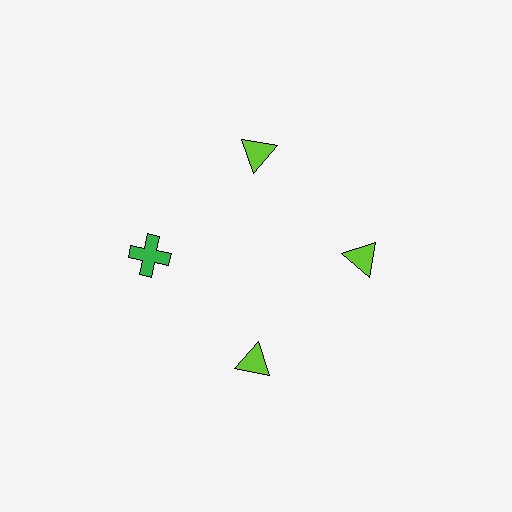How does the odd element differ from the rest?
It differs in both color (green instead of lime) and shape (cross instead of triangle).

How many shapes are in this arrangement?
There are 4 shapes arranged in a ring pattern.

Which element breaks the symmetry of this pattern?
The green cross at roughly the 9 o'clock position breaks the symmetry. All other shapes are lime triangles.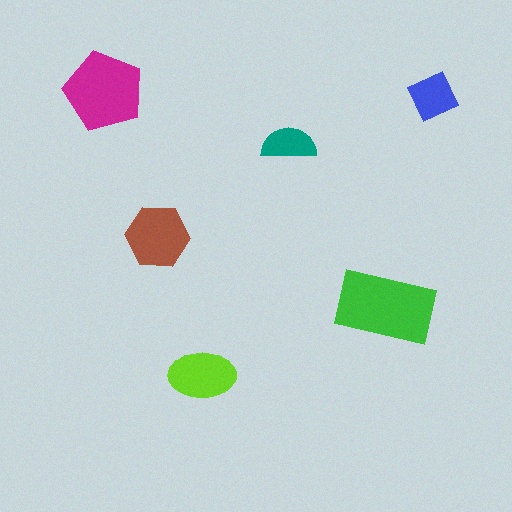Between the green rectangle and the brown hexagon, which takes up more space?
The green rectangle.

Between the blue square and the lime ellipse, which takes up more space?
The lime ellipse.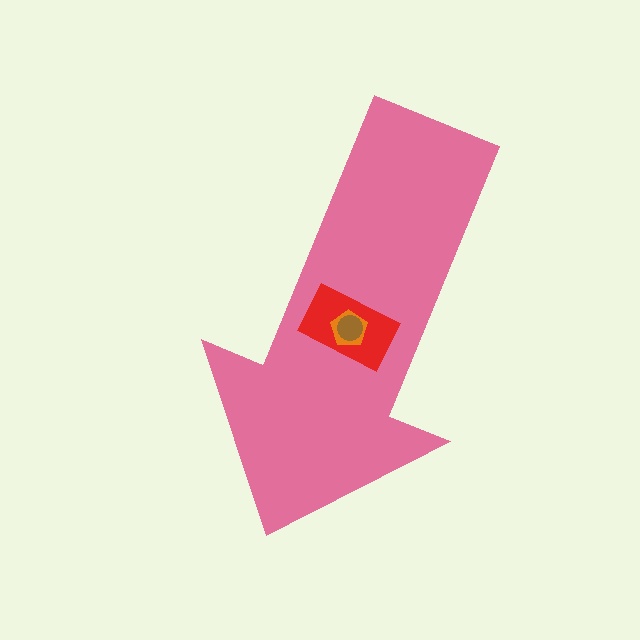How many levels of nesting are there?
4.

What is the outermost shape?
The pink arrow.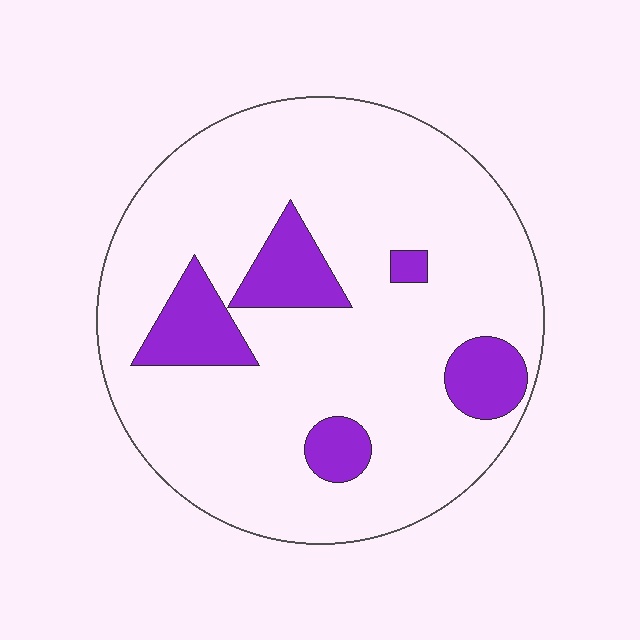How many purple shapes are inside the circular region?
5.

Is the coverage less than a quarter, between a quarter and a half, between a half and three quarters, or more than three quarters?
Less than a quarter.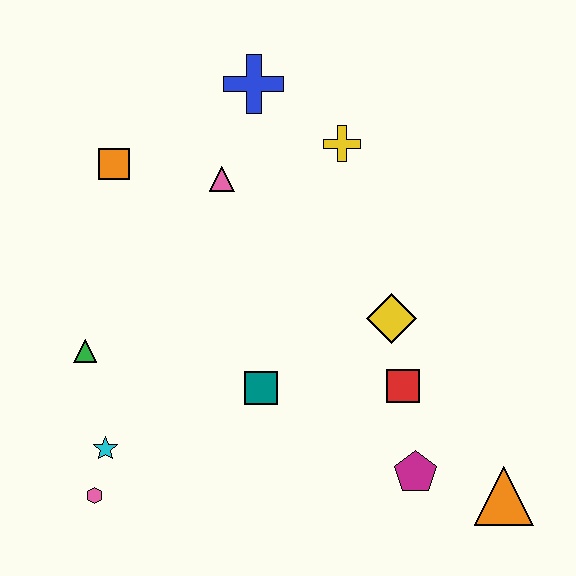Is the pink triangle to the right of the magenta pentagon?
No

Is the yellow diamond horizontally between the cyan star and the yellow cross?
No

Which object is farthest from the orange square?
The orange triangle is farthest from the orange square.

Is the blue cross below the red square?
No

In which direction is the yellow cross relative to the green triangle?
The yellow cross is to the right of the green triangle.